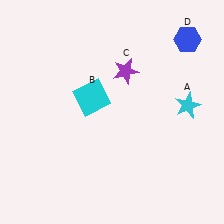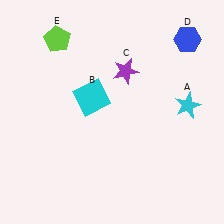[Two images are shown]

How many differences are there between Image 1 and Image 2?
There is 1 difference between the two images.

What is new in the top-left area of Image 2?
A lime pentagon (E) was added in the top-left area of Image 2.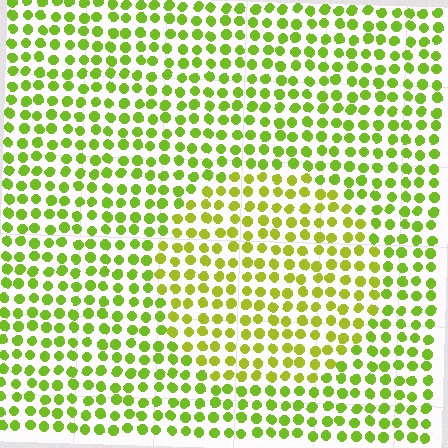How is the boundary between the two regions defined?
The boundary is defined purely by a slight shift in hue (about 19 degrees). Spacing, size, and orientation are identical on both sides.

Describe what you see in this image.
The image is filled with small lime elements in a uniform arrangement. A circle-shaped region is visible where the elements are tinted to a slightly different hue, forming a subtle color boundary.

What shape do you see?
I see a circle.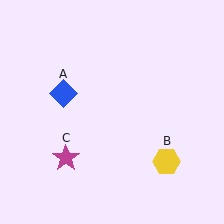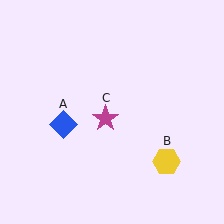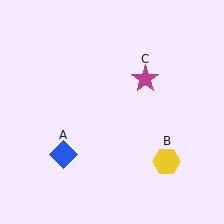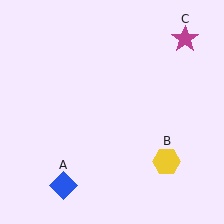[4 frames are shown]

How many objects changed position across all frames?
2 objects changed position: blue diamond (object A), magenta star (object C).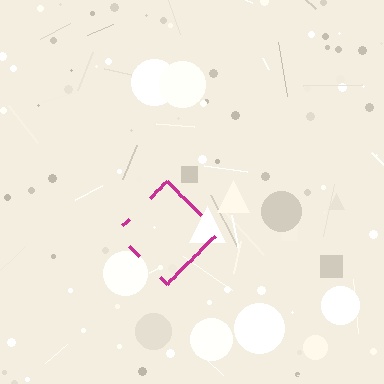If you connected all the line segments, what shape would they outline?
They would outline a diamond.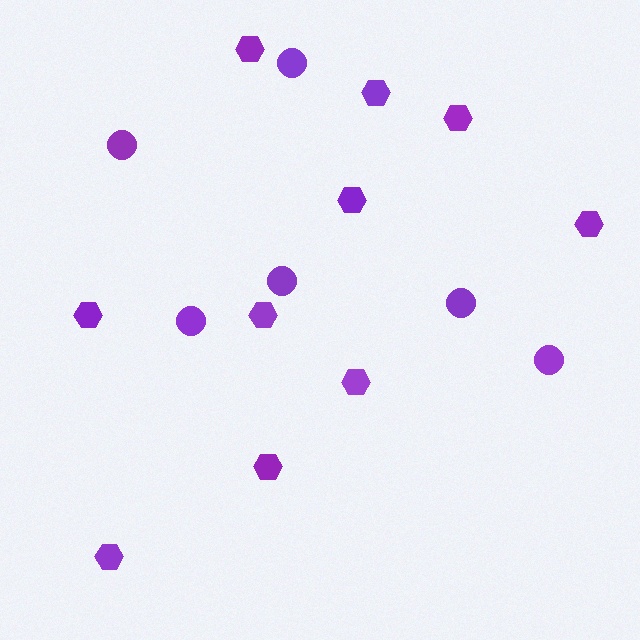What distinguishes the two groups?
There are 2 groups: one group of hexagons (10) and one group of circles (6).